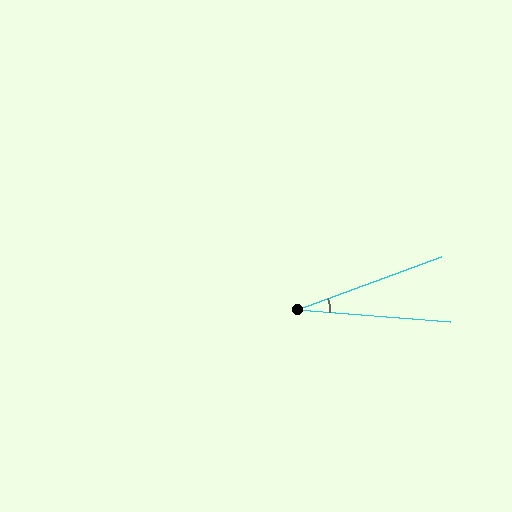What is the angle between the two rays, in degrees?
Approximately 25 degrees.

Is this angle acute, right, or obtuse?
It is acute.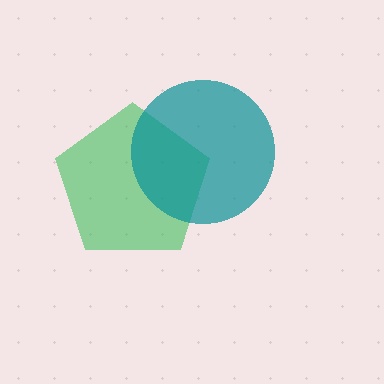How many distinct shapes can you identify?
There are 2 distinct shapes: a green pentagon, a teal circle.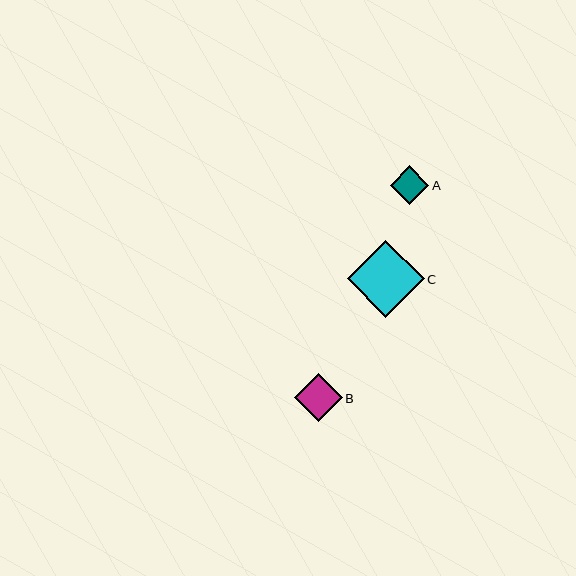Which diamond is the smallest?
Diamond A is the smallest with a size of approximately 38 pixels.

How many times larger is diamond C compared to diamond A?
Diamond C is approximately 2.0 times the size of diamond A.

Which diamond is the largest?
Diamond C is the largest with a size of approximately 77 pixels.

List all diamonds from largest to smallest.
From largest to smallest: C, B, A.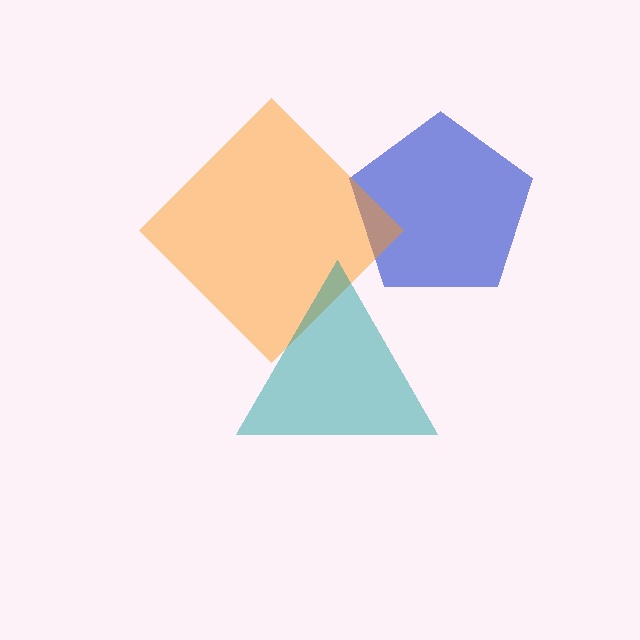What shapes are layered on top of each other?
The layered shapes are: a blue pentagon, an orange diamond, a teal triangle.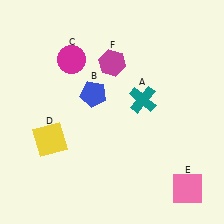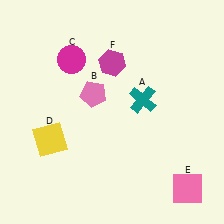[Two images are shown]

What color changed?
The pentagon (B) changed from blue in Image 1 to pink in Image 2.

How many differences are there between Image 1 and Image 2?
There is 1 difference between the two images.